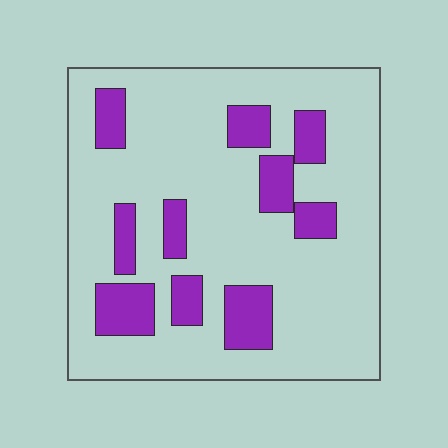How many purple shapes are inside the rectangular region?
10.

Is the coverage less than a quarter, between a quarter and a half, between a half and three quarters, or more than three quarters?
Less than a quarter.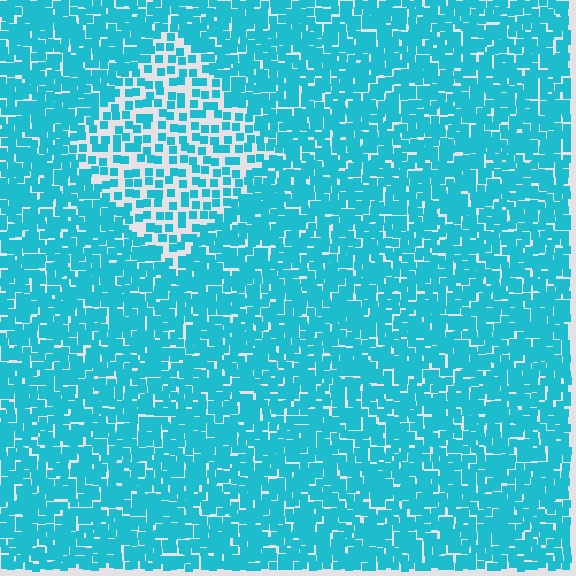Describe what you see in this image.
The image contains small cyan elements arranged at two different densities. A diamond-shaped region is visible where the elements are less densely packed than the surrounding area.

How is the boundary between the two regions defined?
The boundary is defined by a change in element density (approximately 2.1x ratio). All elements are the same color, size, and shape.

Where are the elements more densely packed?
The elements are more densely packed outside the diamond boundary.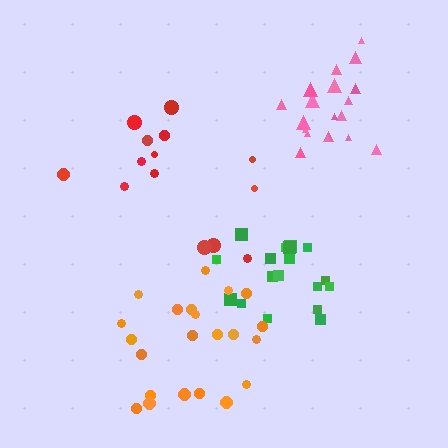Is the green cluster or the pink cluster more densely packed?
Pink.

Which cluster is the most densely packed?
Pink.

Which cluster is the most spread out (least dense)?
Red.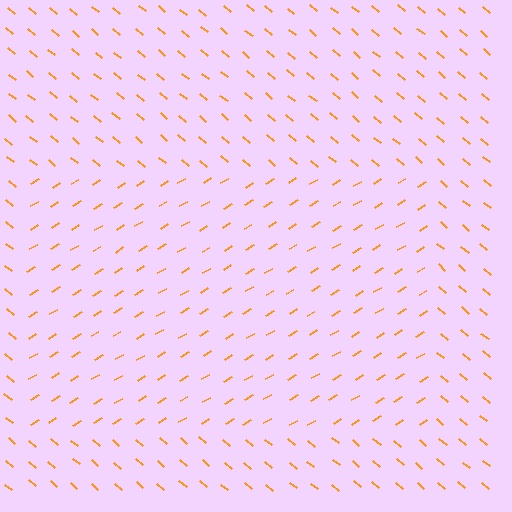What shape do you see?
I see a rectangle.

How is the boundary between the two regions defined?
The boundary is defined purely by a change in line orientation (approximately 72 degrees difference). All lines are the same color and thickness.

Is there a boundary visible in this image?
Yes, there is a texture boundary formed by a change in line orientation.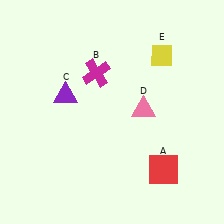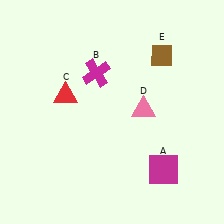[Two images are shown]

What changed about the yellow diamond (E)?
In Image 1, E is yellow. In Image 2, it changed to brown.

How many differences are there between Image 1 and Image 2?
There are 3 differences between the two images.